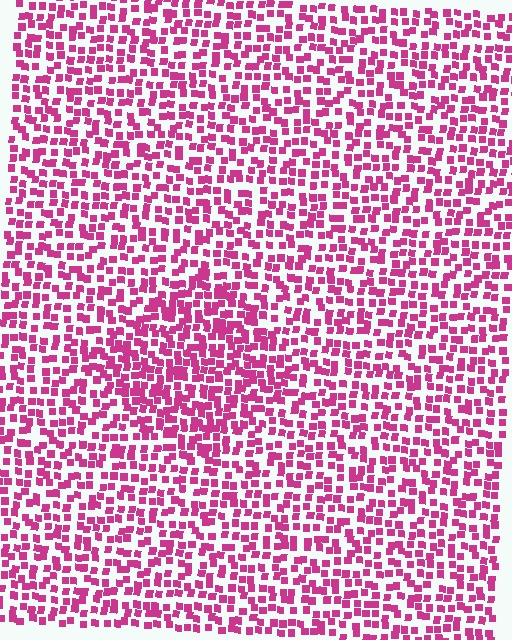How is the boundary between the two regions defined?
The boundary is defined by a change in element density (approximately 1.5x ratio). All elements are the same color, size, and shape.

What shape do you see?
I see a diamond.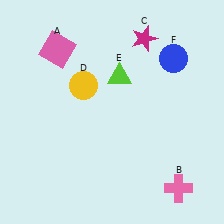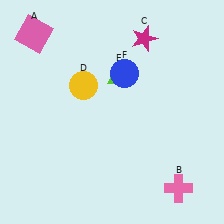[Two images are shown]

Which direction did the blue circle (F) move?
The blue circle (F) moved left.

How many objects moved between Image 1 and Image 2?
2 objects moved between the two images.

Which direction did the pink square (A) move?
The pink square (A) moved left.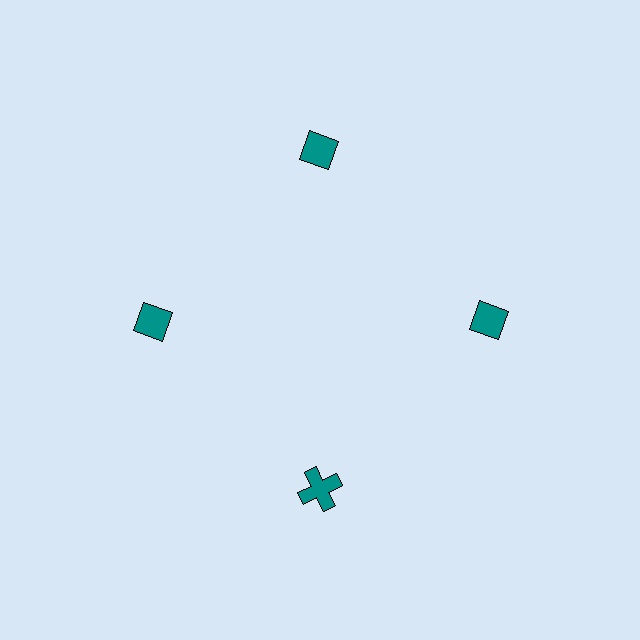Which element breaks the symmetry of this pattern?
The teal cross at roughly the 6 o'clock position breaks the symmetry. All other shapes are teal diamonds.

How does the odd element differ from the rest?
It has a different shape: cross instead of diamond.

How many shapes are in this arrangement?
There are 4 shapes arranged in a ring pattern.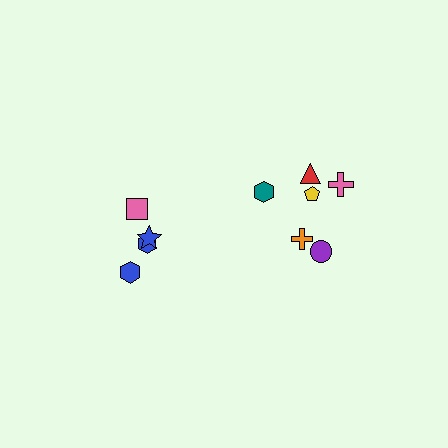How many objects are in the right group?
There are 6 objects.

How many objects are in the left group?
There are 4 objects.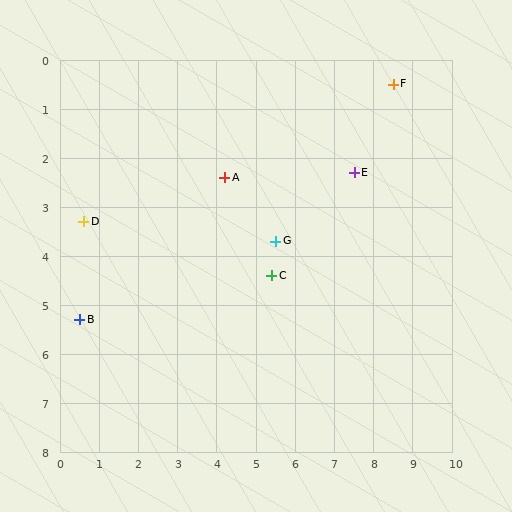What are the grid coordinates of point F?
Point F is at approximately (8.5, 0.5).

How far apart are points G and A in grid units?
Points G and A are about 1.8 grid units apart.